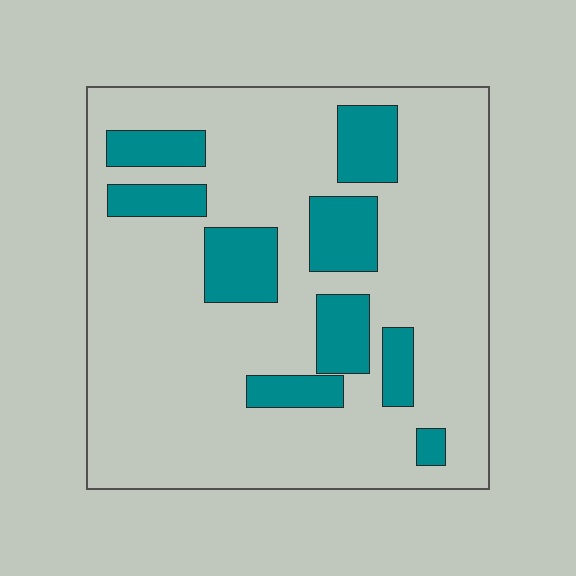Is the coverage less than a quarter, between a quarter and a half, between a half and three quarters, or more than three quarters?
Less than a quarter.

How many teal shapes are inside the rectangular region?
9.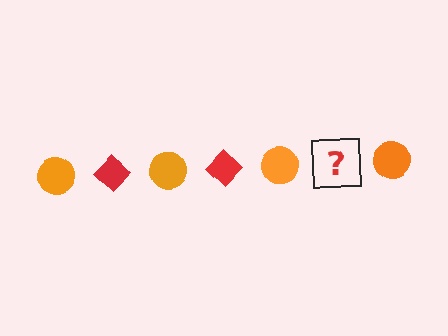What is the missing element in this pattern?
The missing element is a red diamond.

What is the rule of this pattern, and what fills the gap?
The rule is that the pattern alternates between orange circle and red diamond. The gap should be filled with a red diamond.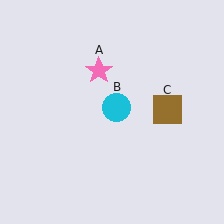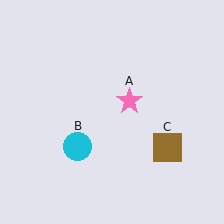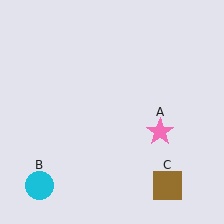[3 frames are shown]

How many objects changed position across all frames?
3 objects changed position: pink star (object A), cyan circle (object B), brown square (object C).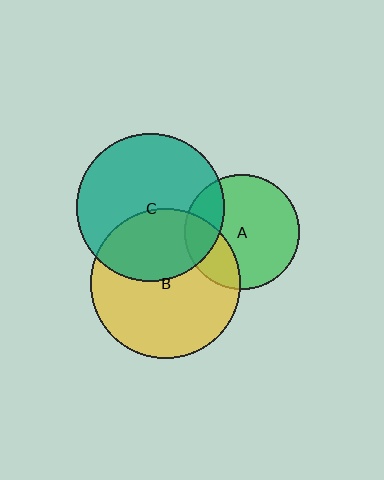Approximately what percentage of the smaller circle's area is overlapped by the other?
Approximately 25%.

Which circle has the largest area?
Circle B (yellow).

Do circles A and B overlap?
Yes.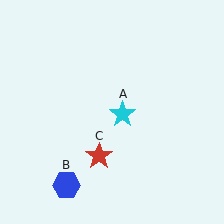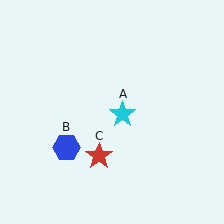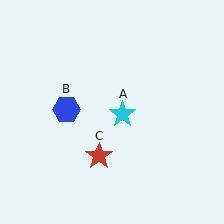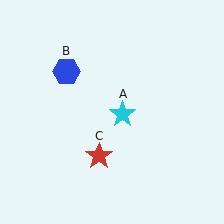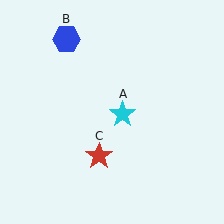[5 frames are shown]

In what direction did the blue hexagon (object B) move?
The blue hexagon (object B) moved up.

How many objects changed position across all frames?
1 object changed position: blue hexagon (object B).